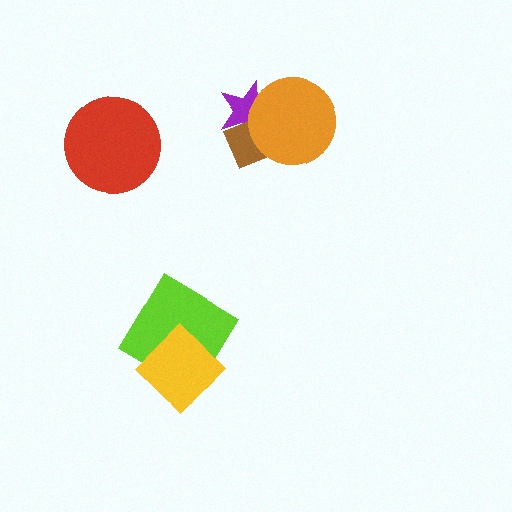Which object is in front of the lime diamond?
The yellow diamond is in front of the lime diamond.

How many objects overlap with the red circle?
0 objects overlap with the red circle.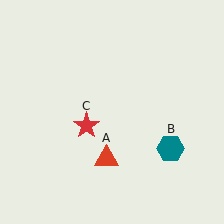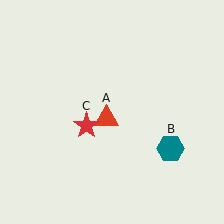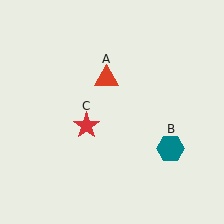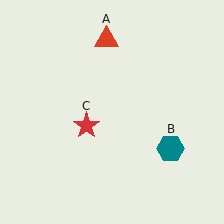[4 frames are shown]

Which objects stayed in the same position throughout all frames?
Teal hexagon (object B) and red star (object C) remained stationary.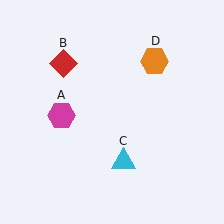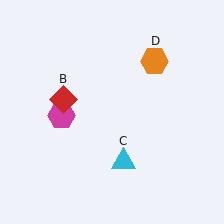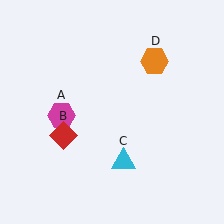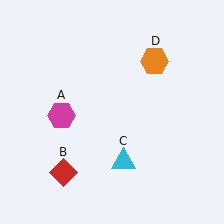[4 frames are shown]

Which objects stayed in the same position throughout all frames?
Magenta hexagon (object A) and cyan triangle (object C) and orange hexagon (object D) remained stationary.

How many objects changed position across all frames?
1 object changed position: red diamond (object B).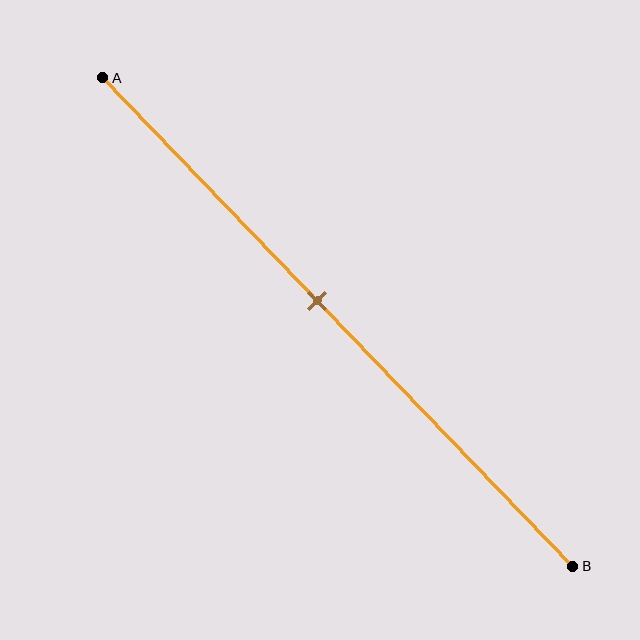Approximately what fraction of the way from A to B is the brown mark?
The brown mark is approximately 45% of the way from A to B.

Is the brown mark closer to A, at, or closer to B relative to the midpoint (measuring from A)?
The brown mark is closer to point A than the midpoint of segment AB.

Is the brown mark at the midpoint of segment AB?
No, the mark is at about 45% from A, not at the 50% midpoint.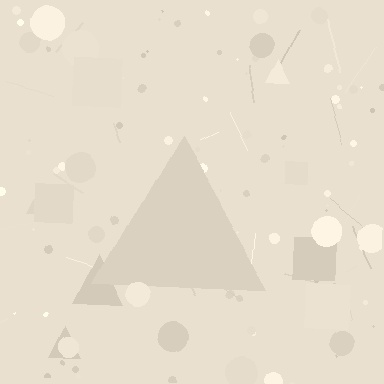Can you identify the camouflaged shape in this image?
The camouflaged shape is a triangle.